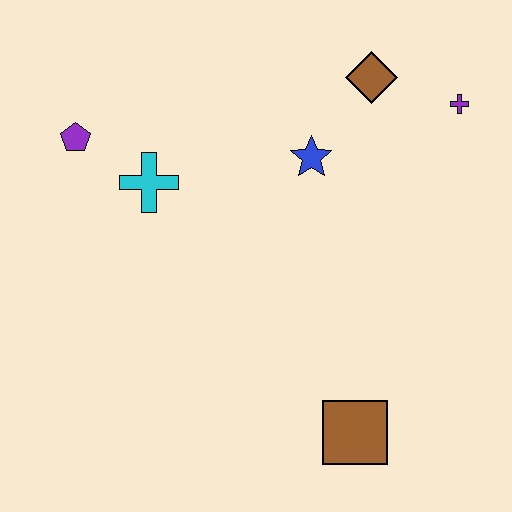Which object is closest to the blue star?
The brown diamond is closest to the blue star.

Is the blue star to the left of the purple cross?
Yes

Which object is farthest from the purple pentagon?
The brown square is farthest from the purple pentagon.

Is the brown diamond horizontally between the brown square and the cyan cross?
No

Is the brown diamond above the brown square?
Yes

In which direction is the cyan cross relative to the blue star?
The cyan cross is to the left of the blue star.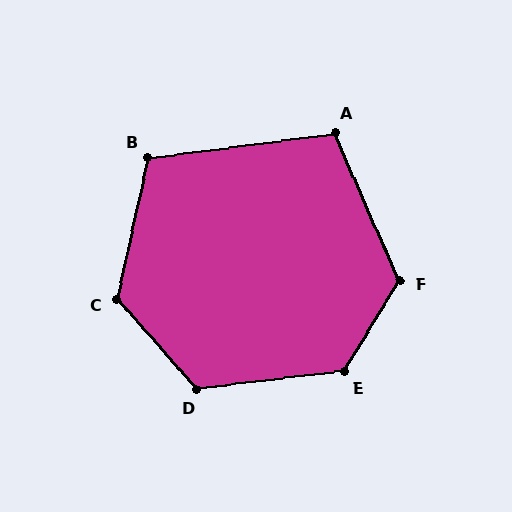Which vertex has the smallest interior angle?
A, at approximately 106 degrees.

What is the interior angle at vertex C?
Approximately 126 degrees (obtuse).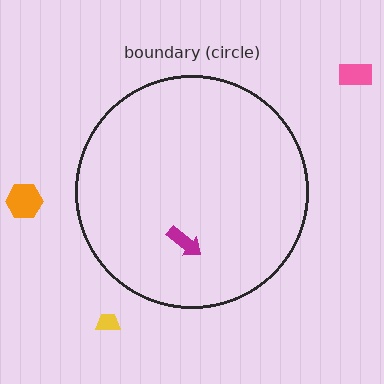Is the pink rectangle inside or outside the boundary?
Outside.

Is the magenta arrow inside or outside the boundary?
Inside.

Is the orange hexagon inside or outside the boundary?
Outside.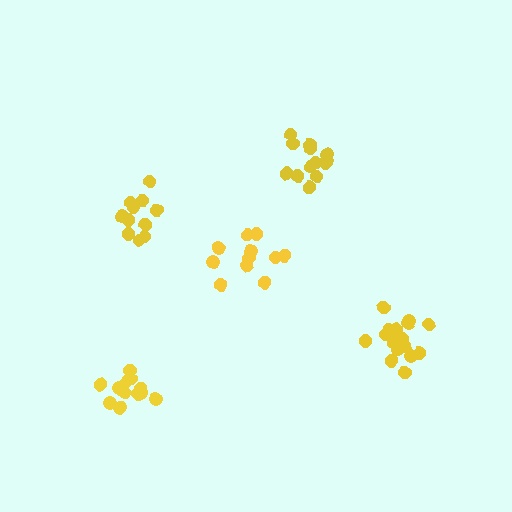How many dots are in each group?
Group 1: 13 dots, Group 2: 11 dots, Group 3: 11 dots, Group 4: 17 dots, Group 5: 12 dots (64 total).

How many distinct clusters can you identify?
There are 5 distinct clusters.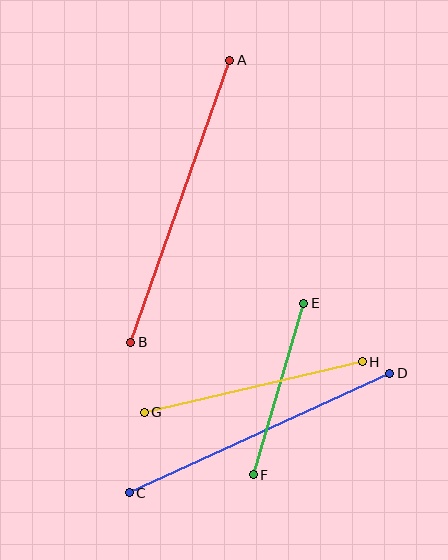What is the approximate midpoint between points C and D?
The midpoint is at approximately (259, 433) pixels.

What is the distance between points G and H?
The distance is approximately 224 pixels.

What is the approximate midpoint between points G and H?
The midpoint is at approximately (253, 387) pixels.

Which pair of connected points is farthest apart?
Points A and B are farthest apart.